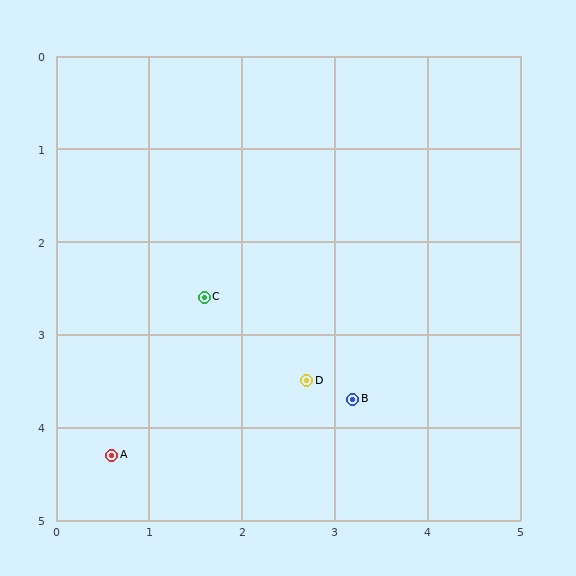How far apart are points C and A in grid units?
Points C and A are about 2.0 grid units apart.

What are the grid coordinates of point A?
Point A is at approximately (0.6, 4.3).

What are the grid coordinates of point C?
Point C is at approximately (1.6, 2.6).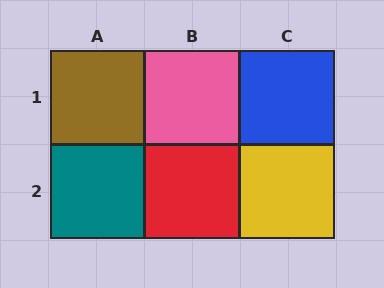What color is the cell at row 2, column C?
Yellow.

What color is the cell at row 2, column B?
Red.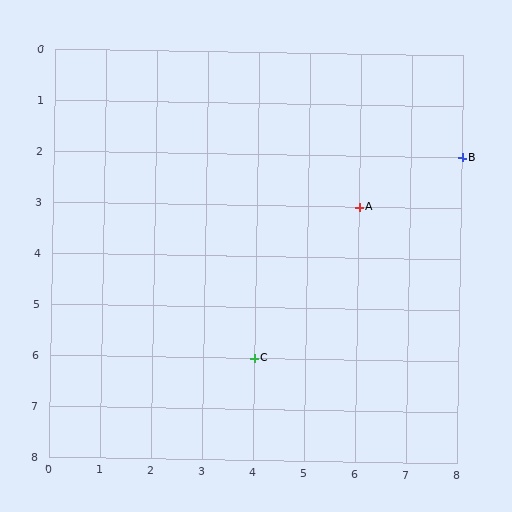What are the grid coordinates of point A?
Point A is at grid coordinates (6, 3).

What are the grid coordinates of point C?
Point C is at grid coordinates (4, 6).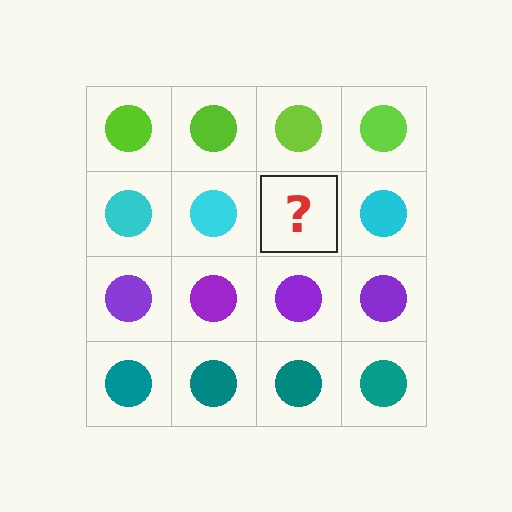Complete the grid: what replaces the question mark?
The question mark should be replaced with a cyan circle.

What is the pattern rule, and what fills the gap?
The rule is that each row has a consistent color. The gap should be filled with a cyan circle.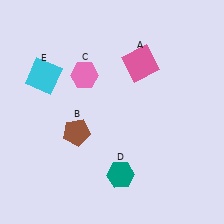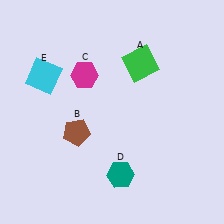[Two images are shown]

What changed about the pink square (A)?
In Image 1, A is pink. In Image 2, it changed to green.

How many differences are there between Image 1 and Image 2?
There are 2 differences between the two images.